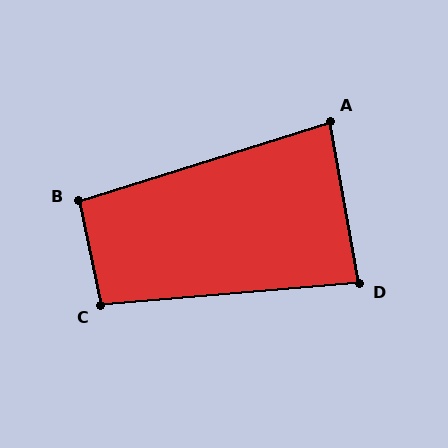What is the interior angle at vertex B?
Approximately 95 degrees (obtuse).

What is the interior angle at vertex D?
Approximately 85 degrees (acute).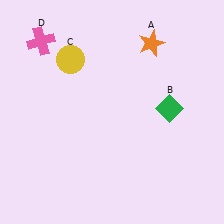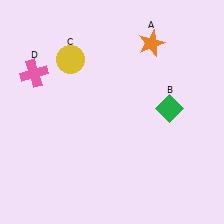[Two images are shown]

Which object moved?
The pink cross (D) moved down.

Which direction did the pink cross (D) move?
The pink cross (D) moved down.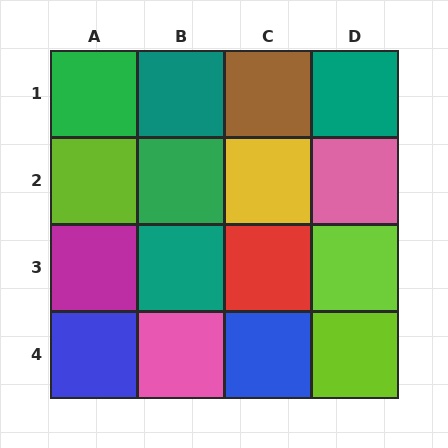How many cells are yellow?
1 cell is yellow.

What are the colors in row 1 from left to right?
Green, teal, brown, teal.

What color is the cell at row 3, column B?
Teal.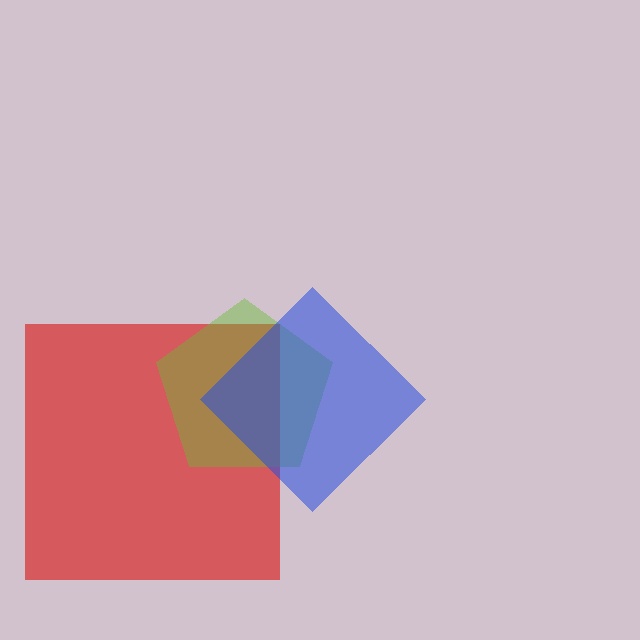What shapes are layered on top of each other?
The layered shapes are: a red square, a lime pentagon, a blue diamond.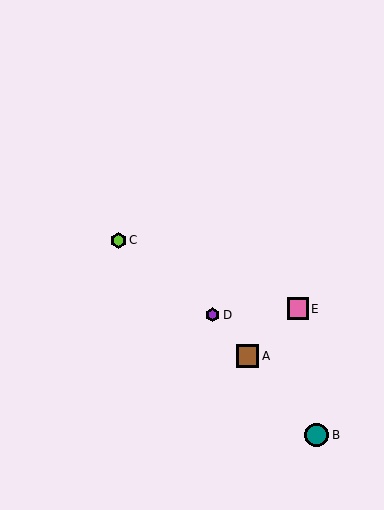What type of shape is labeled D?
Shape D is a purple hexagon.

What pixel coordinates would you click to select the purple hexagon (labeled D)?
Click at (213, 315) to select the purple hexagon D.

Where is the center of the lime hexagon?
The center of the lime hexagon is at (119, 240).